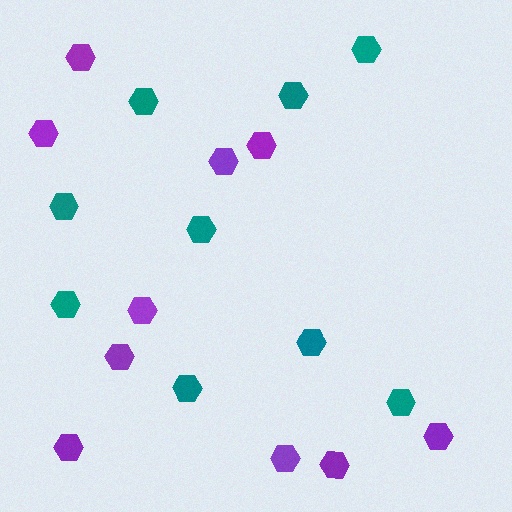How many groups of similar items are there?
There are 2 groups: one group of purple hexagons (10) and one group of teal hexagons (9).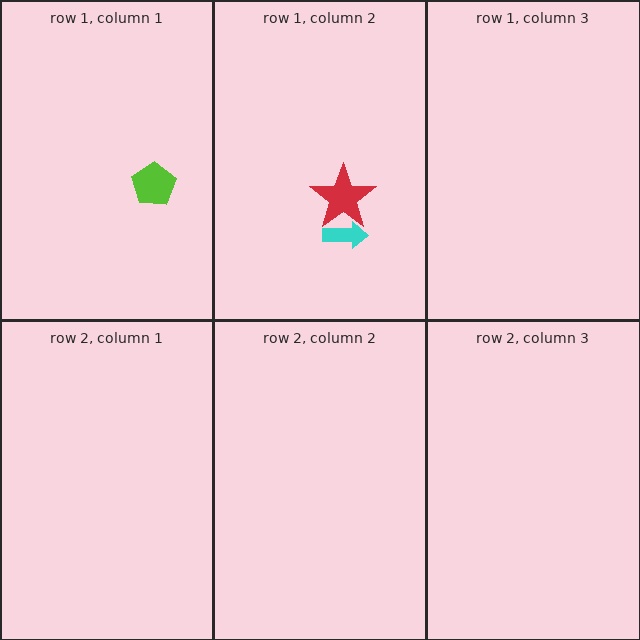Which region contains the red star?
The row 1, column 2 region.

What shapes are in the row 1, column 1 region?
The lime pentagon.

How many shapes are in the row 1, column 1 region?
1.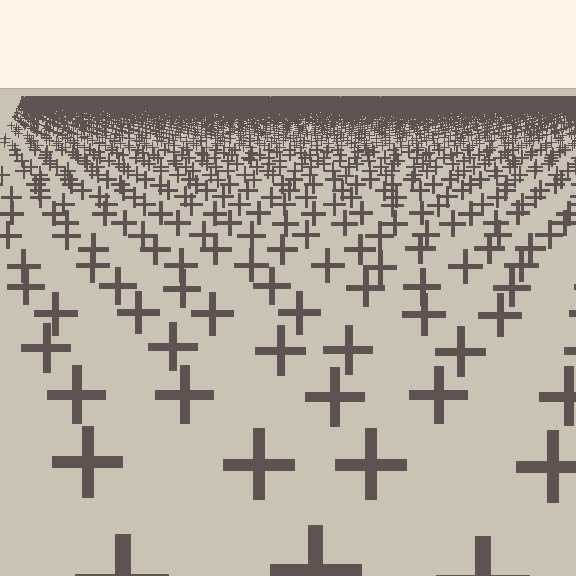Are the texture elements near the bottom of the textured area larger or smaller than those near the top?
Larger. Near the bottom, elements are closer to the viewer and appear at a bigger on-screen size.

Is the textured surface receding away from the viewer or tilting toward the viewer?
The surface is receding away from the viewer. Texture elements get smaller and denser toward the top.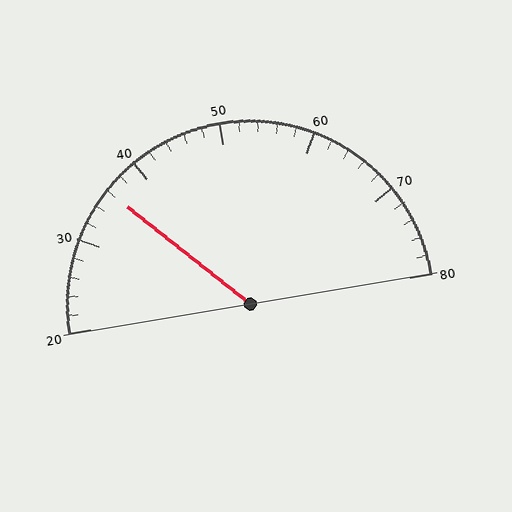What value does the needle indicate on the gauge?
The needle indicates approximately 36.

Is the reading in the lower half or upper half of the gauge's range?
The reading is in the lower half of the range (20 to 80).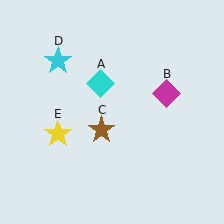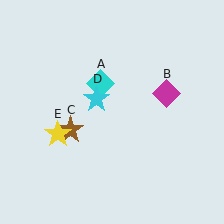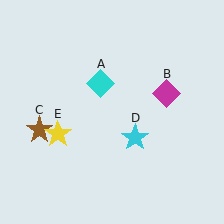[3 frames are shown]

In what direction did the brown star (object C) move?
The brown star (object C) moved left.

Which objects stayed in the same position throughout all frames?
Cyan diamond (object A) and magenta diamond (object B) and yellow star (object E) remained stationary.